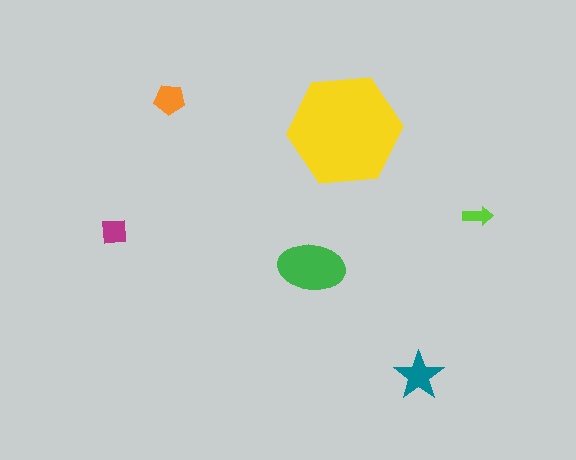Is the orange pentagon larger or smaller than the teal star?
Smaller.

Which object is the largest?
The yellow hexagon.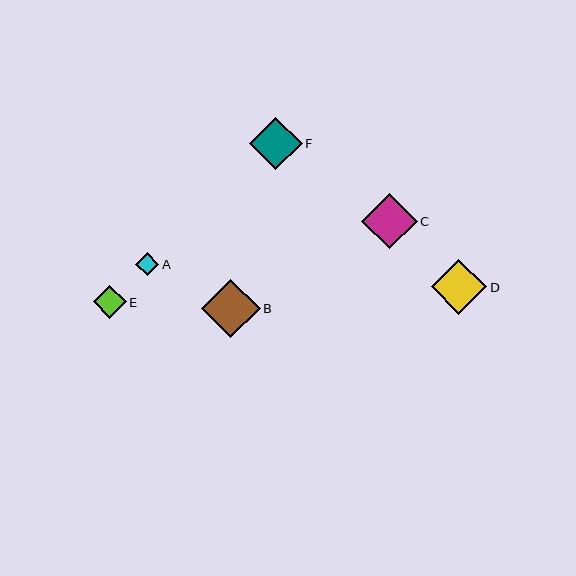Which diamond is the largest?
Diamond B is the largest with a size of approximately 59 pixels.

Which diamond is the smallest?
Diamond A is the smallest with a size of approximately 24 pixels.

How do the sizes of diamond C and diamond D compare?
Diamond C and diamond D are approximately the same size.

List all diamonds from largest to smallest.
From largest to smallest: B, C, D, F, E, A.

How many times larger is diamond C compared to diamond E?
Diamond C is approximately 1.7 times the size of diamond E.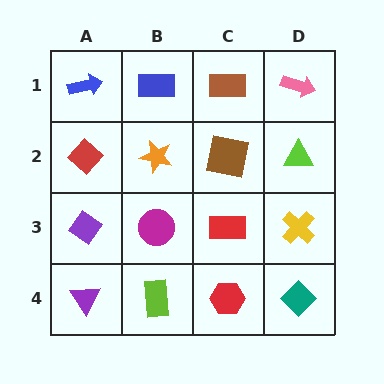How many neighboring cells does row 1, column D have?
2.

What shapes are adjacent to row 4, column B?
A magenta circle (row 3, column B), a purple triangle (row 4, column A), a red hexagon (row 4, column C).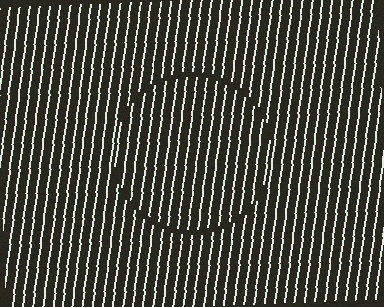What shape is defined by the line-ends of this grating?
An illusory circle. The interior of the shape contains the same grating, shifted by half a period — the contour is defined by the phase discontinuity where line-ends from the inner and outer gratings abut.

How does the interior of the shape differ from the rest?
The interior of the shape contains the same grating, shifted by half a period — the contour is defined by the phase discontinuity where line-ends from the inner and outer gratings abut.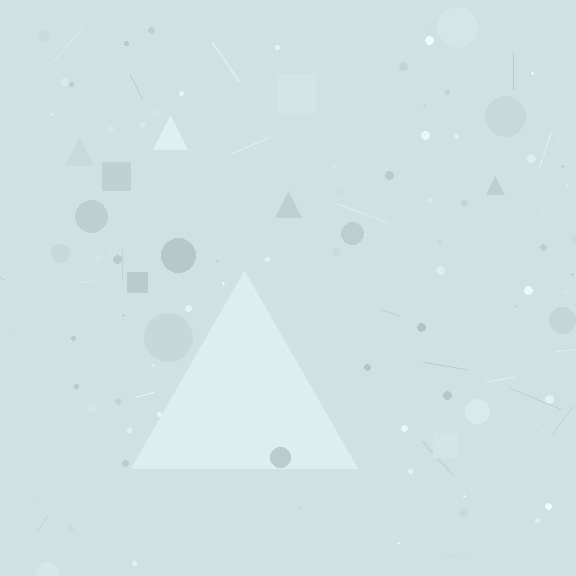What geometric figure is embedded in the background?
A triangle is embedded in the background.